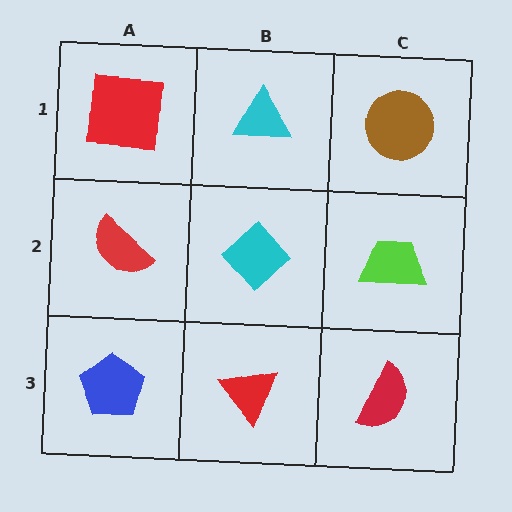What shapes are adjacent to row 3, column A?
A red semicircle (row 2, column A), a red triangle (row 3, column B).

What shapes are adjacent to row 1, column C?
A lime trapezoid (row 2, column C), a cyan triangle (row 1, column B).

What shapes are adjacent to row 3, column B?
A cyan diamond (row 2, column B), a blue pentagon (row 3, column A), a red semicircle (row 3, column C).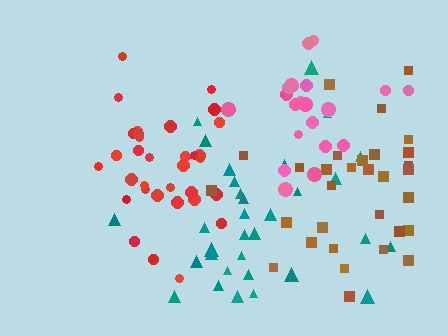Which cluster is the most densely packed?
Red.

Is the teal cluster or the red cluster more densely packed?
Red.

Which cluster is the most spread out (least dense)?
Teal.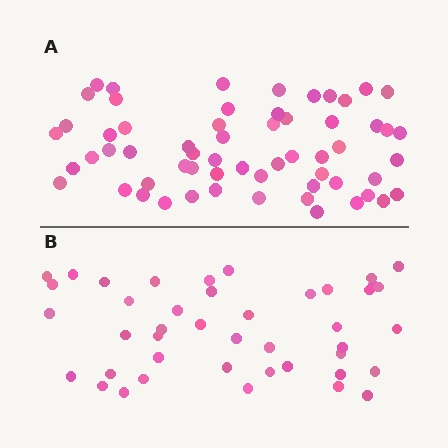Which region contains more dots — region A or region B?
Region A (the top region) has more dots.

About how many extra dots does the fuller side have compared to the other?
Region A has approximately 15 more dots than region B.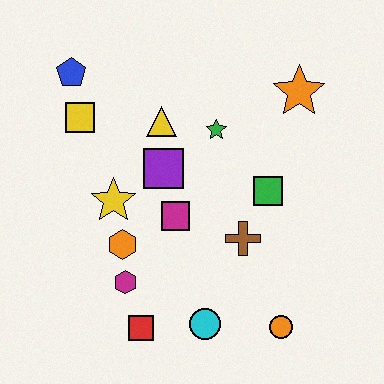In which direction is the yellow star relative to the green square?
The yellow star is to the left of the green square.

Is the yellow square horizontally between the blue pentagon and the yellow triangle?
Yes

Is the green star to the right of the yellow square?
Yes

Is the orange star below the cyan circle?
No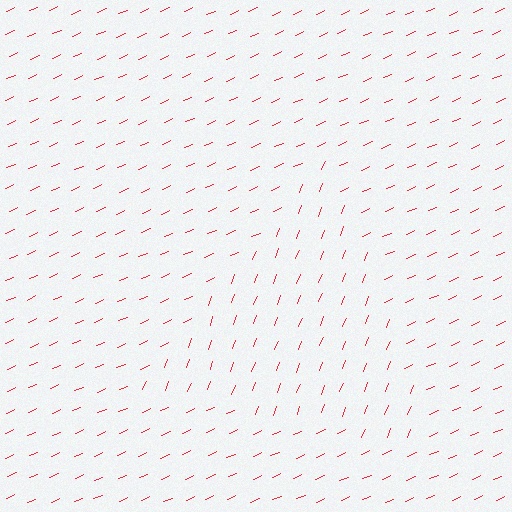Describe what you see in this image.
The image is filled with small red line segments. A triangle region in the image has lines oriented differently from the surrounding lines, creating a visible texture boundary.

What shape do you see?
I see a triangle.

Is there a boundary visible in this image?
Yes, there is a texture boundary formed by a change in line orientation.